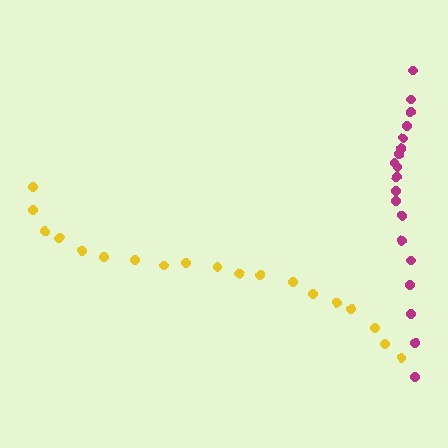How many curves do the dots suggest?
There are 2 distinct paths.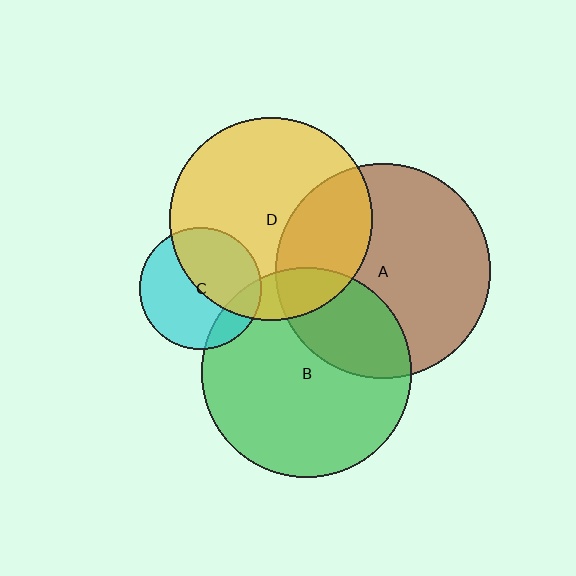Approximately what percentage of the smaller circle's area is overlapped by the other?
Approximately 45%.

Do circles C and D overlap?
Yes.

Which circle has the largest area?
Circle A (brown).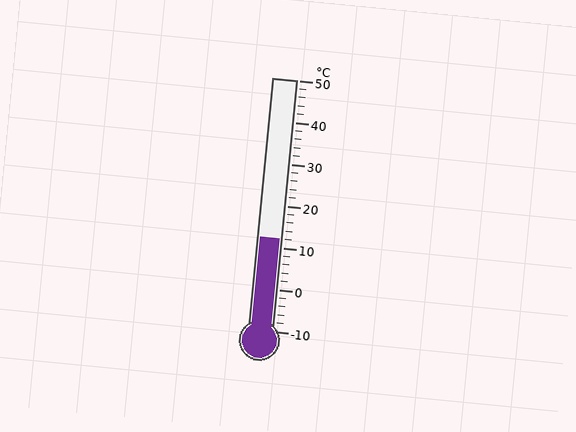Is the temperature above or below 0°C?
The temperature is above 0°C.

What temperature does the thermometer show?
The thermometer shows approximately 12°C.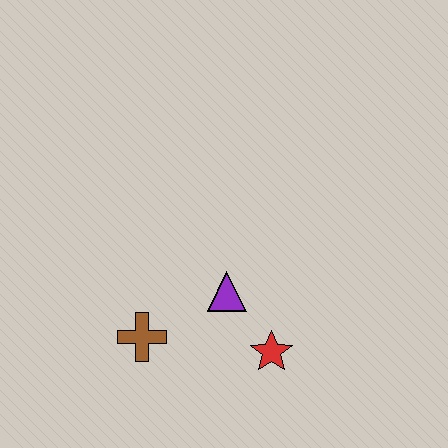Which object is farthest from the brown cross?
The red star is farthest from the brown cross.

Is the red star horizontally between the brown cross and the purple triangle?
No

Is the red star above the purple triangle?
No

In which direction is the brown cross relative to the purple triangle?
The brown cross is to the left of the purple triangle.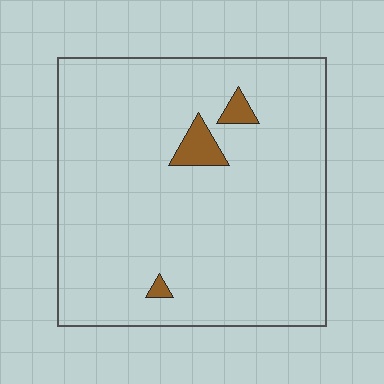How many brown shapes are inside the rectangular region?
3.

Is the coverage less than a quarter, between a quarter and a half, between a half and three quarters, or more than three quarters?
Less than a quarter.